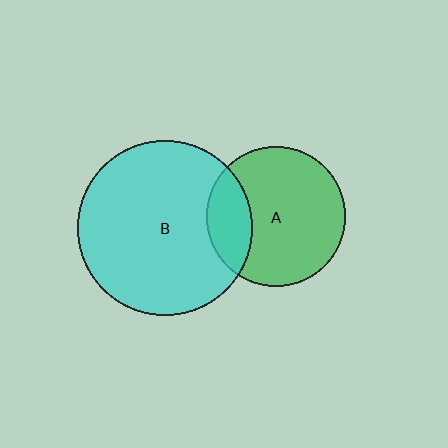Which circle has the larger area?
Circle B (cyan).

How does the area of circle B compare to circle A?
Approximately 1.6 times.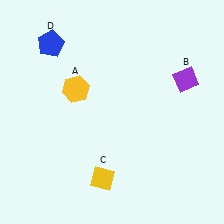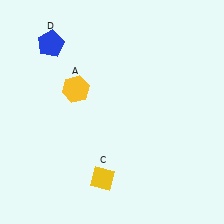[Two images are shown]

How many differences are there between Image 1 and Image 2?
There is 1 difference between the two images.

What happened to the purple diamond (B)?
The purple diamond (B) was removed in Image 2. It was in the top-right area of Image 1.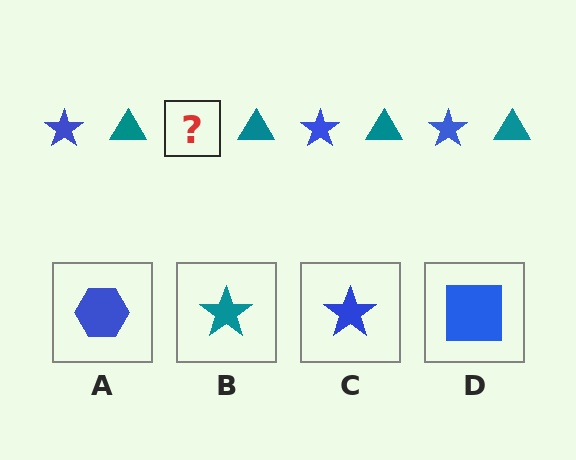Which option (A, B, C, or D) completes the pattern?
C.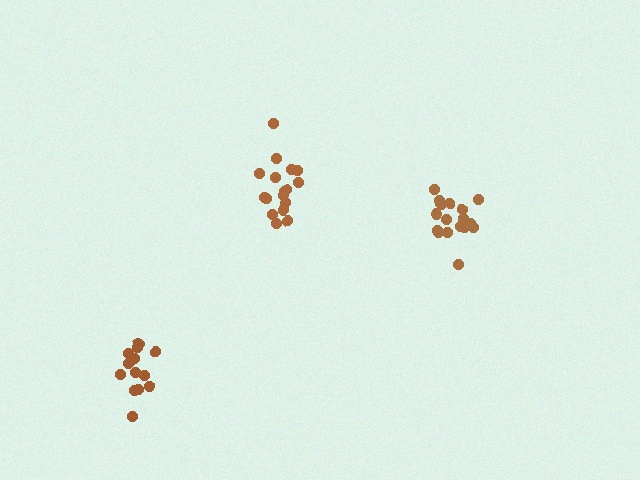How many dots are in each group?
Group 1: 17 dots, Group 2: 17 dots, Group 3: 15 dots (49 total).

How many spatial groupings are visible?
There are 3 spatial groupings.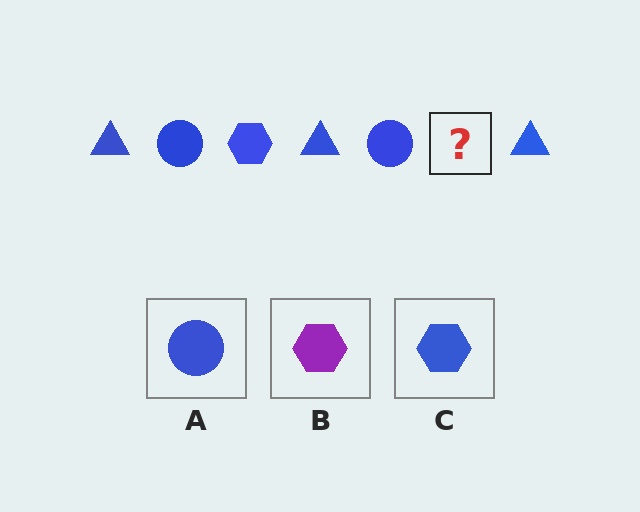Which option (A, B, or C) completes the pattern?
C.